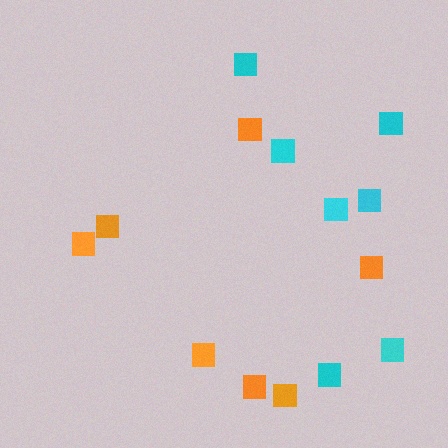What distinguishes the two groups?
There are 2 groups: one group of orange squares (7) and one group of cyan squares (7).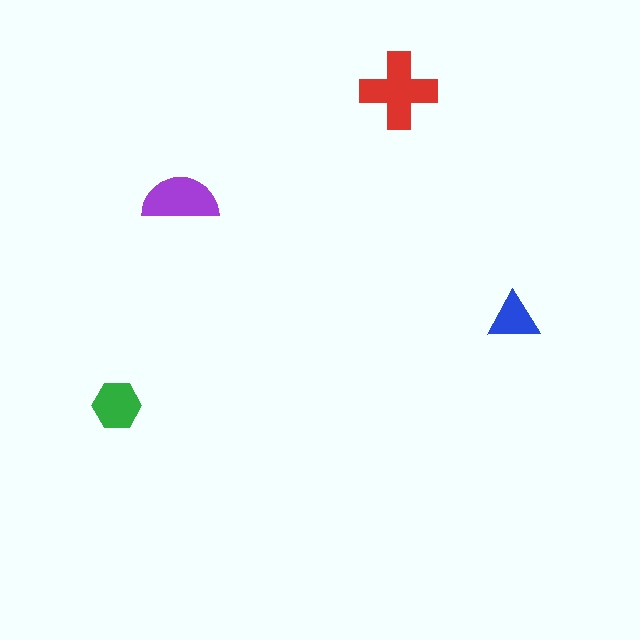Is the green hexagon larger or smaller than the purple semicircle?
Smaller.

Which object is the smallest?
The blue triangle.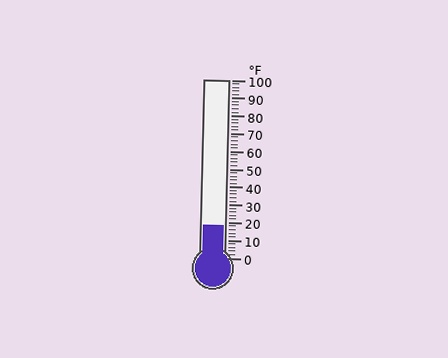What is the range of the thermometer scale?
The thermometer scale ranges from 0°F to 100°F.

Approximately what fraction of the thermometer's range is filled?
The thermometer is filled to approximately 20% of its range.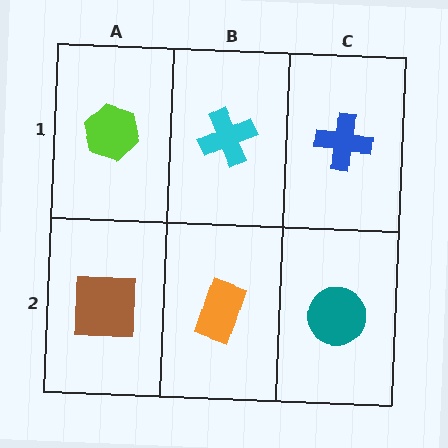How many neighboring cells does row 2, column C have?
2.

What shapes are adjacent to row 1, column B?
An orange rectangle (row 2, column B), a lime hexagon (row 1, column A), a blue cross (row 1, column C).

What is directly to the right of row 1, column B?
A blue cross.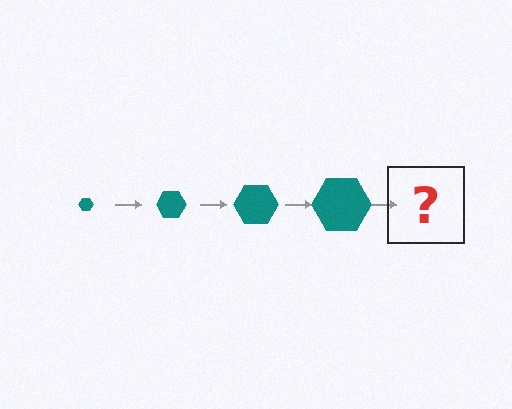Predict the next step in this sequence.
The next step is a teal hexagon, larger than the previous one.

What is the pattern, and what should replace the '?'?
The pattern is that the hexagon gets progressively larger each step. The '?' should be a teal hexagon, larger than the previous one.